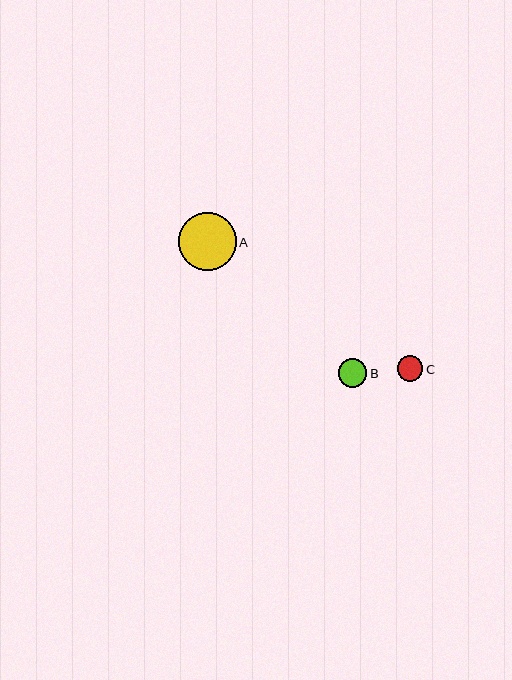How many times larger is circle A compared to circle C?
Circle A is approximately 2.3 times the size of circle C.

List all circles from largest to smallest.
From largest to smallest: A, B, C.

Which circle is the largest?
Circle A is the largest with a size of approximately 58 pixels.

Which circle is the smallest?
Circle C is the smallest with a size of approximately 25 pixels.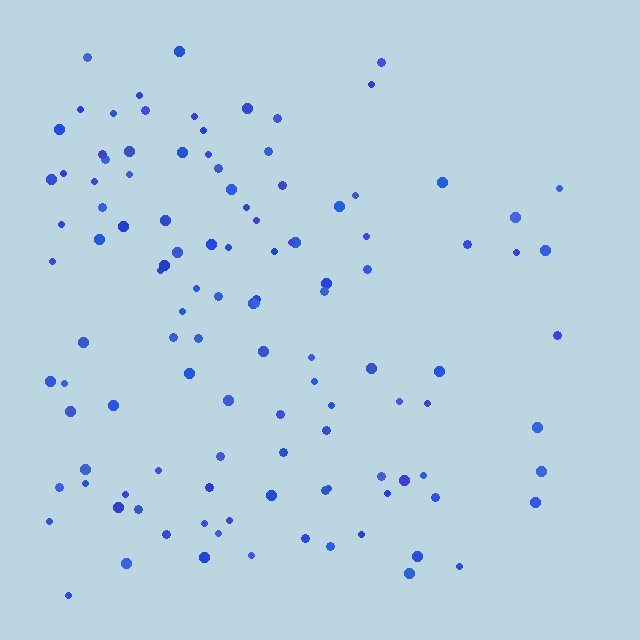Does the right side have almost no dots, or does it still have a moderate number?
Still a moderate number, just noticeably fewer than the left.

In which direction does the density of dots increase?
From right to left, with the left side densest.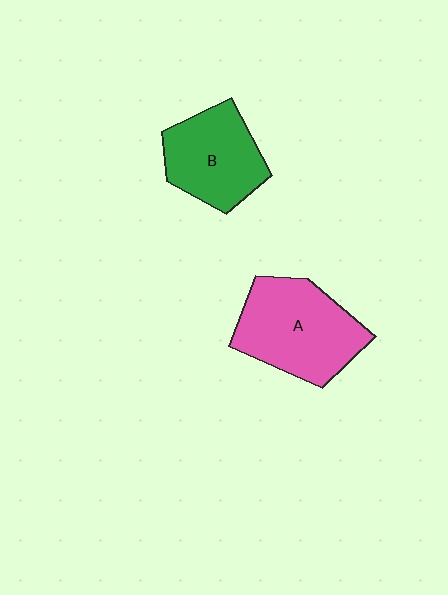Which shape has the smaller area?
Shape B (green).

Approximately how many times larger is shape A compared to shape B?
Approximately 1.3 times.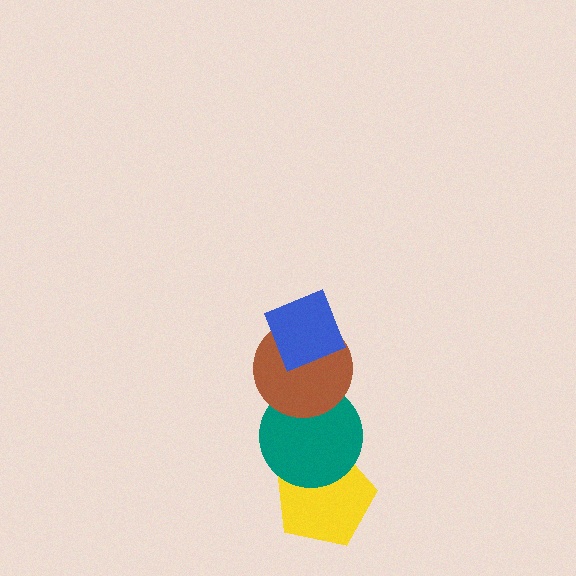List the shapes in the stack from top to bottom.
From top to bottom: the blue diamond, the brown circle, the teal circle, the yellow pentagon.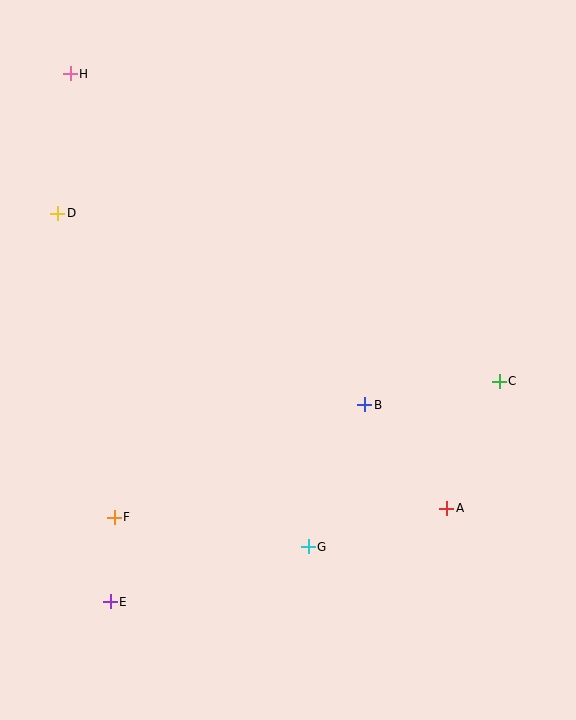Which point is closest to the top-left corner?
Point H is closest to the top-left corner.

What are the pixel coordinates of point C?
Point C is at (499, 381).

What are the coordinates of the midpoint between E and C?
The midpoint between E and C is at (305, 491).